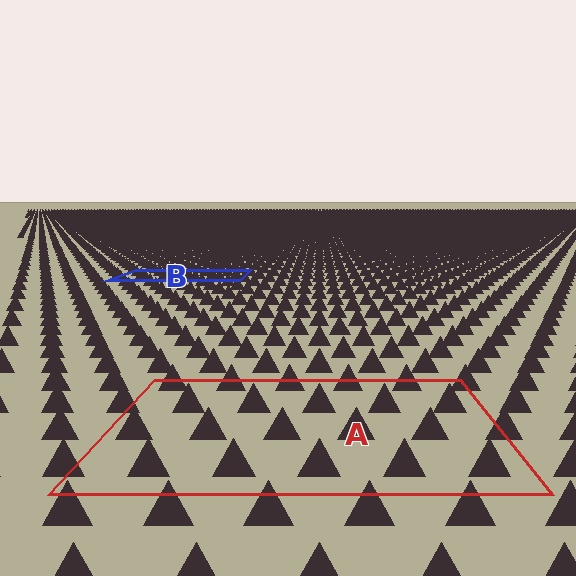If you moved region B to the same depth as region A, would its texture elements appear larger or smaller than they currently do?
They would appear larger. At a closer depth, the same texture elements are projected at a bigger on-screen size.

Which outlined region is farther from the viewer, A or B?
Region B is farther from the viewer — the texture elements inside it appear smaller and more densely packed.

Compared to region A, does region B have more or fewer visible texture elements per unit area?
Region B has more texture elements per unit area — they are packed more densely because it is farther away.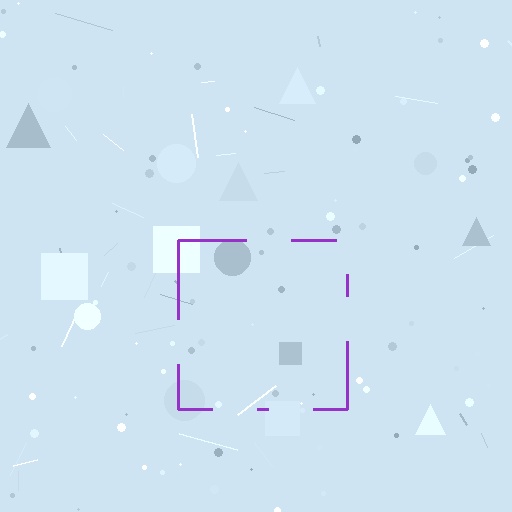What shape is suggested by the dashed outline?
The dashed outline suggests a square.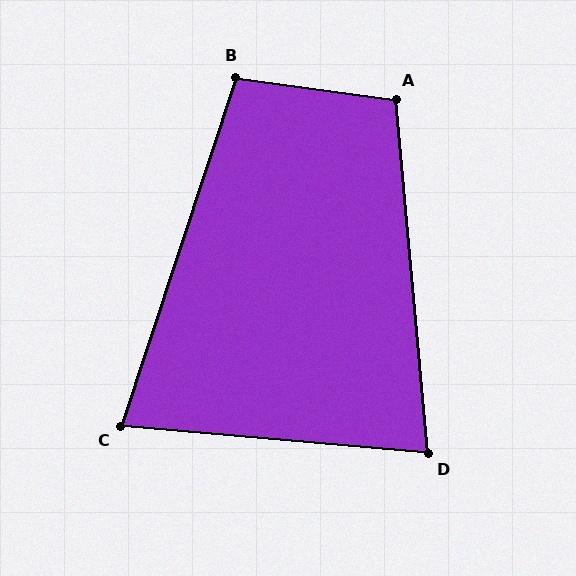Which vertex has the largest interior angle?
A, at approximately 103 degrees.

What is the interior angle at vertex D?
Approximately 80 degrees (acute).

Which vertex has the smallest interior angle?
C, at approximately 77 degrees.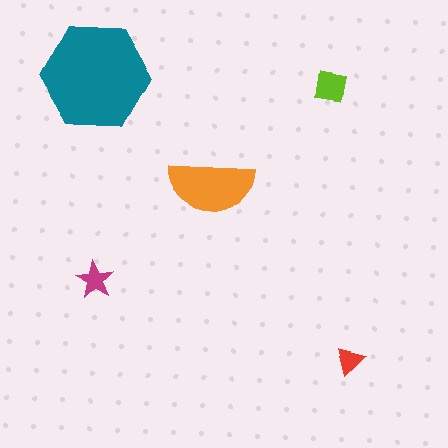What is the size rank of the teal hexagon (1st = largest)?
1st.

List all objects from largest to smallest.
The teal hexagon, the orange semicircle, the lime square, the magenta star, the red triangle.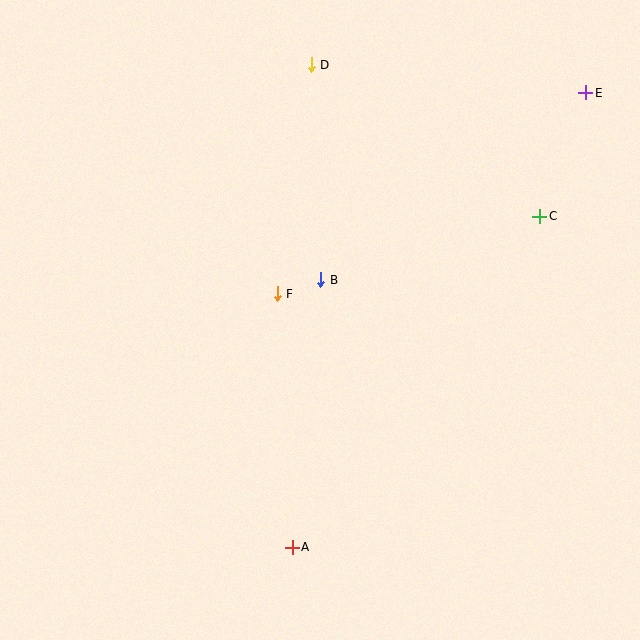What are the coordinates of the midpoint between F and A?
The midpoint between F and A is at (285, 420).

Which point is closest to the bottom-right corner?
Point A is closest to the bottom-right corner.